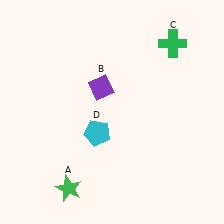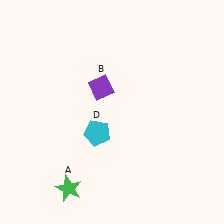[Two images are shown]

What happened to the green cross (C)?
The green cross (C) was removed in Image 2. It was in the top-right area of Image 1.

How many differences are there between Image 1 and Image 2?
There is 1 difference between the two images.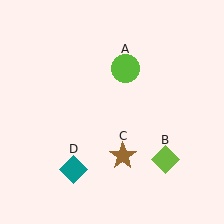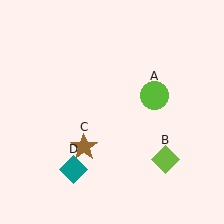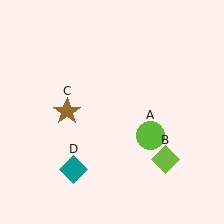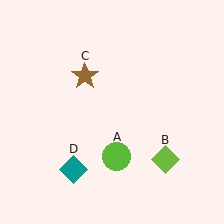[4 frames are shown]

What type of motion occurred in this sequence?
The lime circle (object A), brown star (object C) rotated clockwise around the center of the scene.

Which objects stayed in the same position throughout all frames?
Lime diamond (object B) and teal diamond (object D) remained stationary.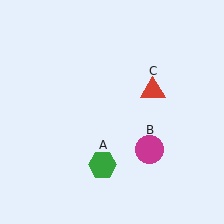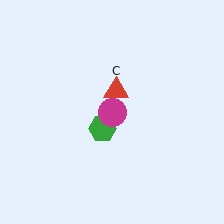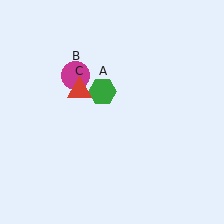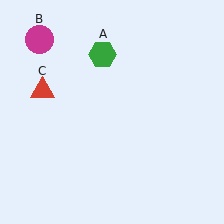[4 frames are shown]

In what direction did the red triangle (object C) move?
The red triangle (object C) moved left.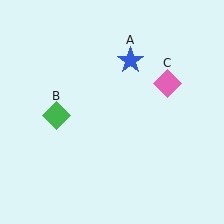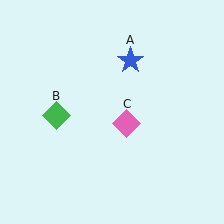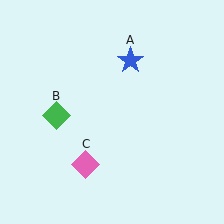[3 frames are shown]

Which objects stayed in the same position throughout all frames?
Blue star (object A) and green diamond (object B) remained stationary.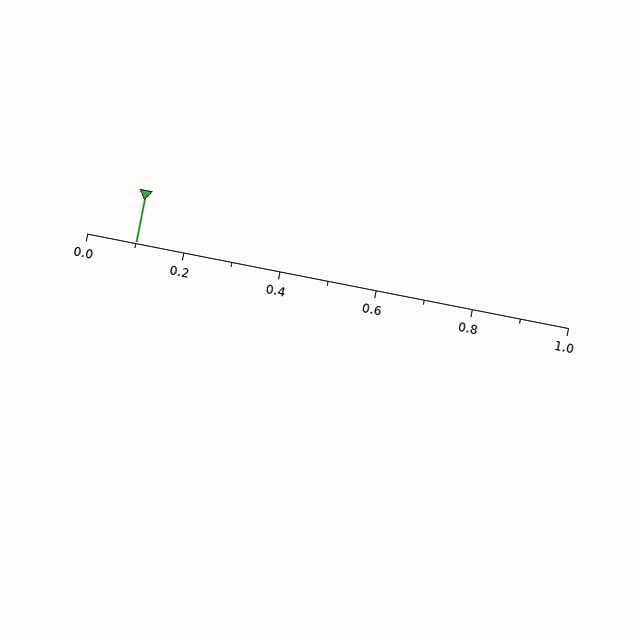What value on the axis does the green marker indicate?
The marker indicates approximately 0.1.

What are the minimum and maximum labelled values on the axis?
The axis runs from 0.0 to 1.0.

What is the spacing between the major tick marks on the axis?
The major ticks are spaced 0.2 apart.